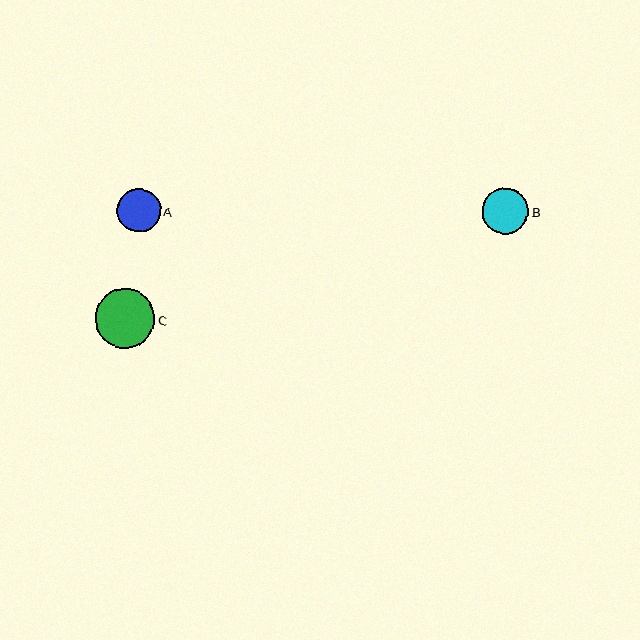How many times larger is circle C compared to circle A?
Circle C is approximately 1.4 times the size of circle A.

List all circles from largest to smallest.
From largest to smallest: C, B, A.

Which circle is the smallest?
Circle A is the smallest with a size of approximately 44 pixels.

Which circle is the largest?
Circle C is the largest with a size of approximately 60 pixels.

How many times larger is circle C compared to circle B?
Circle C is approximately 1.3 times the size of circle B.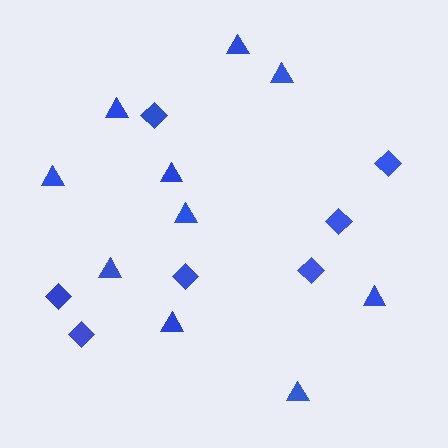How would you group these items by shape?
There are 2 groups: one group of diamonds (7) and one group of triangles (10).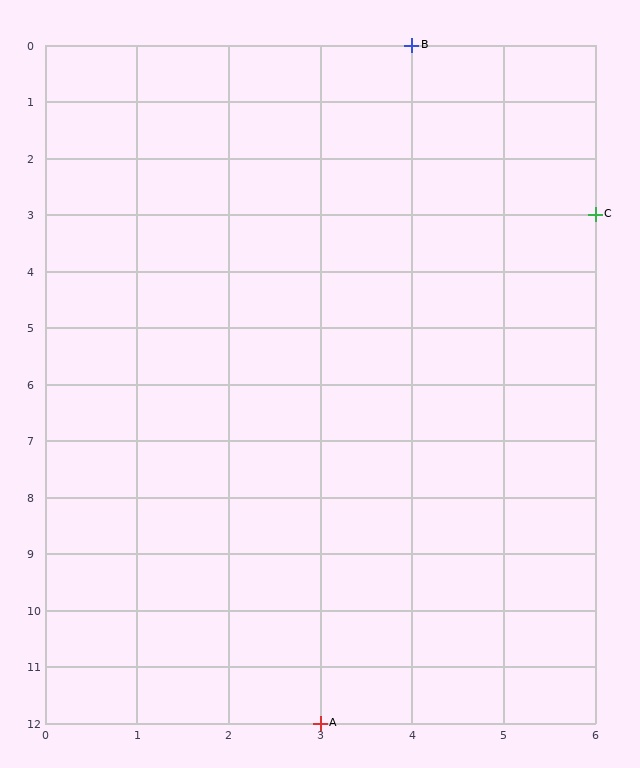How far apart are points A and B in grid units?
Points A and B are 1 column and 12 rows apart (about 12.0 grid units diagonally).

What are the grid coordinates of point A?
Point A is at grid coordinates (3, 12).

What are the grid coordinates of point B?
Point B is at grid coordinates (4, 0).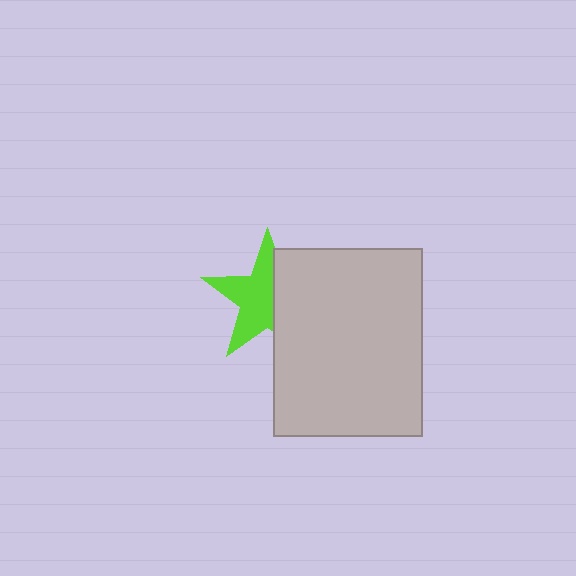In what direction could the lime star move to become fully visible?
The lime star could move left. That would shift it out from behind the light gray rectangle entirely.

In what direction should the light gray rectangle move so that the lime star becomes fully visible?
The light gray rectangle should move right. That is the shortest direction to clear the overlap and leave the lime star fully visible.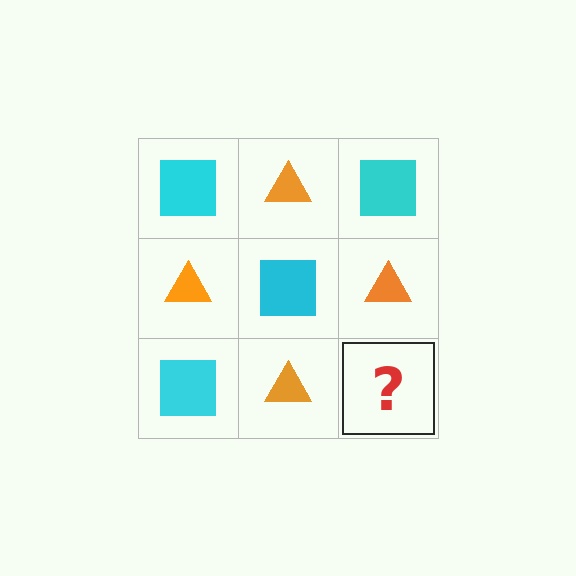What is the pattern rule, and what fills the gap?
The rule is that it alternates cyan square and orange triangle in a checkerboard pattern. The gap should be filled with a cyan square.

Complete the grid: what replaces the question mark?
The question mark should be replaced with a cyan square.